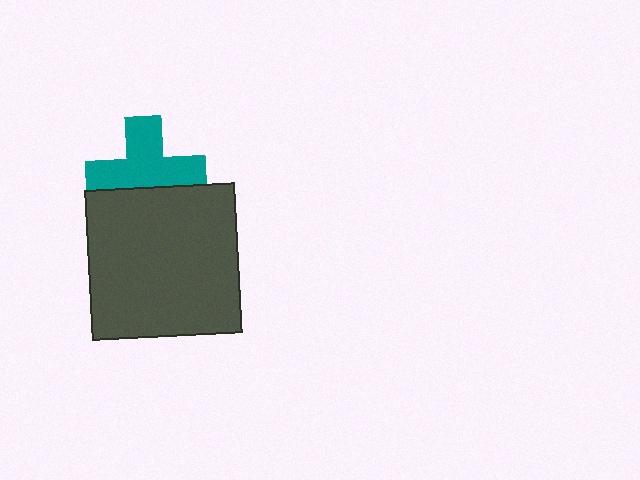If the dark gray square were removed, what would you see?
You would see the complete teal cross.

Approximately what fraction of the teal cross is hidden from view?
Roughly 34% of the teal cross is hidden behind the dark gray square.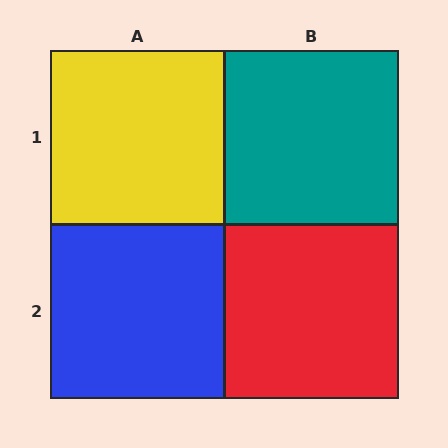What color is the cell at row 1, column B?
Teal.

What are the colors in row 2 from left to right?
Blue, red.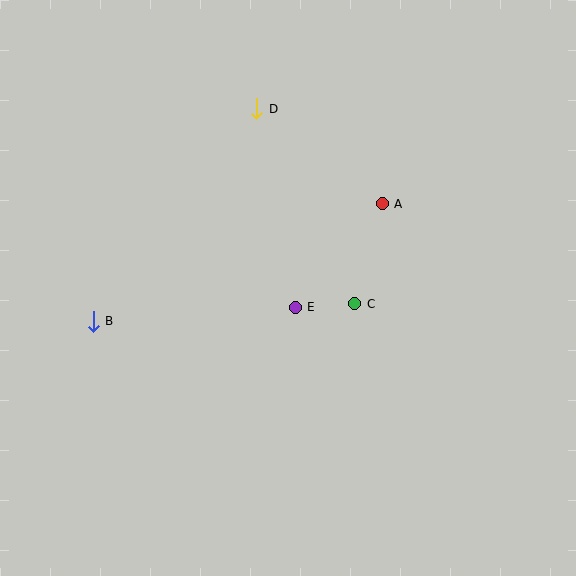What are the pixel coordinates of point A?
Point A is at (382, 204).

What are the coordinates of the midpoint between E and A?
The midpoint between E and A is at (339, 255).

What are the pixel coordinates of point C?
Point C is at (355, 304).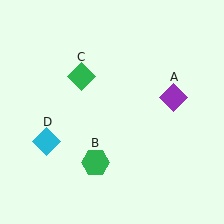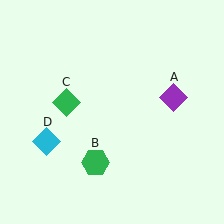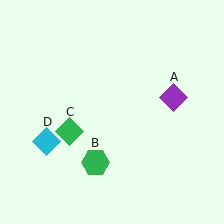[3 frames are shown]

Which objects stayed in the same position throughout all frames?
Purple diamond (object A) and green hexagon (object B) and cyan diamond (object D) remained stationary.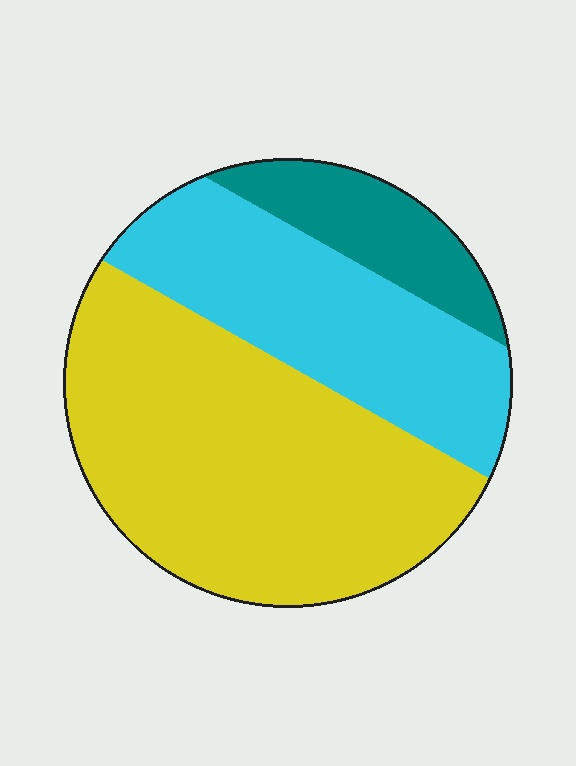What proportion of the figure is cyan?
Cyan takes up about one third (1/3) of the figure.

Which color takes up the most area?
Yellow, at roughly 55%.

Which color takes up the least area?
Teal, at roughly 15%.